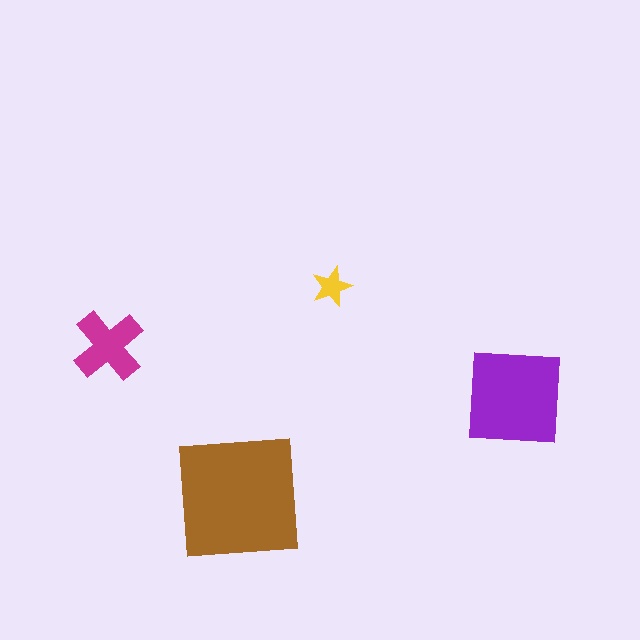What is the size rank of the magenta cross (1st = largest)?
3rd.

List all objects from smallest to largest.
The yellow star, the magenta cross, the purple square, the brown square.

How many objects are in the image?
There are 4 objects in the image.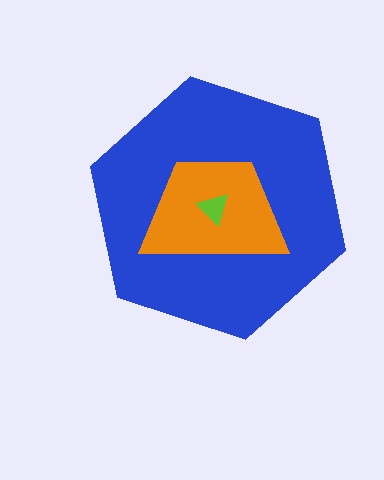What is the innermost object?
The lime triangle.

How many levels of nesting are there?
3.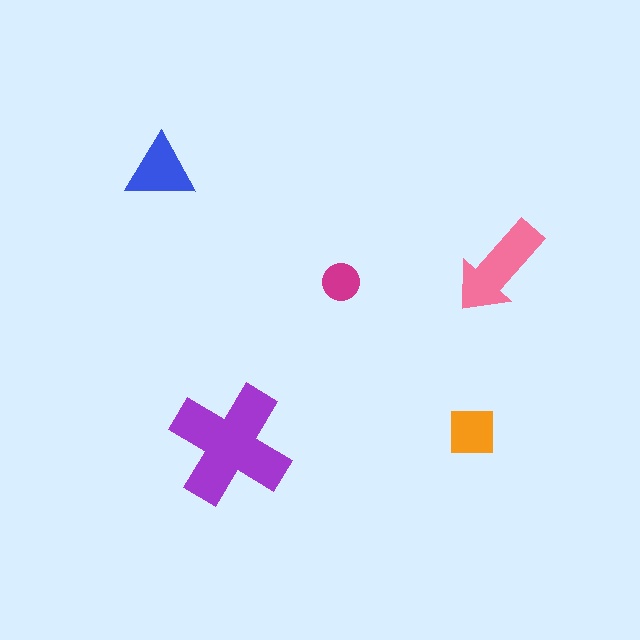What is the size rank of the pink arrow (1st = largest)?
2nd.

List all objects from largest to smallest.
The purple cross, the pink arrow, the blue triangle, the orange square, the magenta circle.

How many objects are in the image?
There are 5 objects in the image.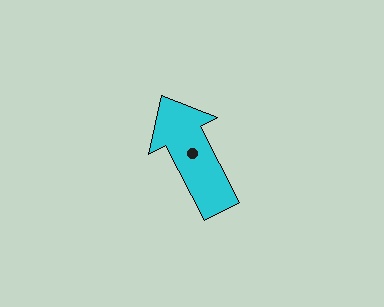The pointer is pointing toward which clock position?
Roughly 11 o'clock.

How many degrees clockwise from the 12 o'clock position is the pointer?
Approximately 332 degrees.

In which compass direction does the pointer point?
Northwest.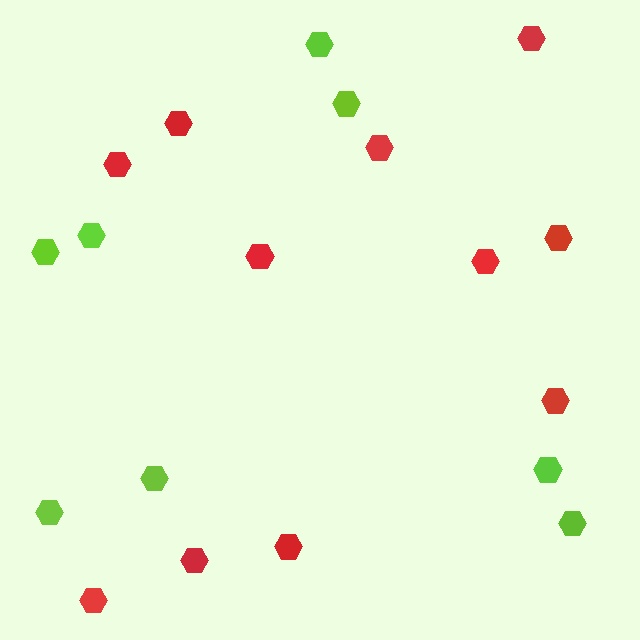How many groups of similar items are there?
There are 2 groups: one group of red hexagons (11) and one group of lime hexagons (8).